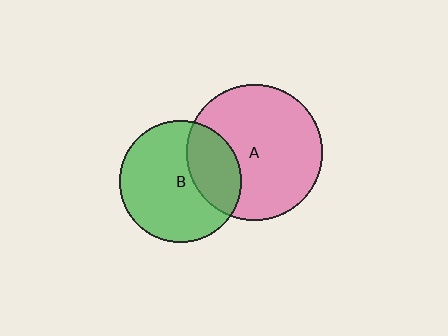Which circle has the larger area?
Circle A (pink).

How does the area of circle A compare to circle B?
Approximately 1.2 times.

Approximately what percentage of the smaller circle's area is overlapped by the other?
Approximately 30%.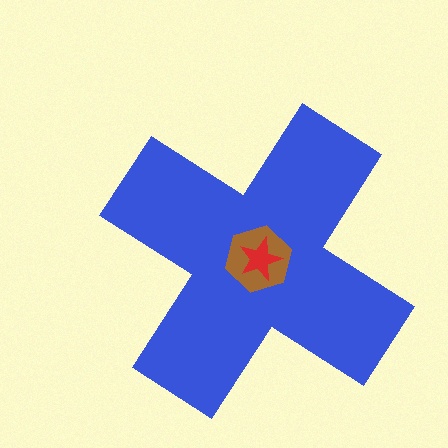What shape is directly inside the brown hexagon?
The red star.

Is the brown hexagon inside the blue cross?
Yes.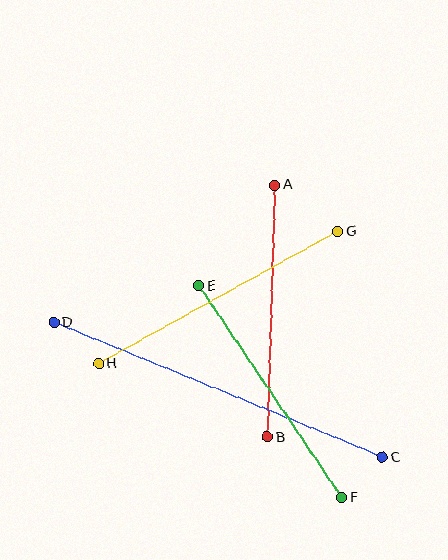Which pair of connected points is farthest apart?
Points C and D are farthest apart.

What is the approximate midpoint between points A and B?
The midpoint is at approximately (271, 311) pixels.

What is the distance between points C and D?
The distance is approximately 355 pixels.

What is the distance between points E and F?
The distance is approximately 256 pixels.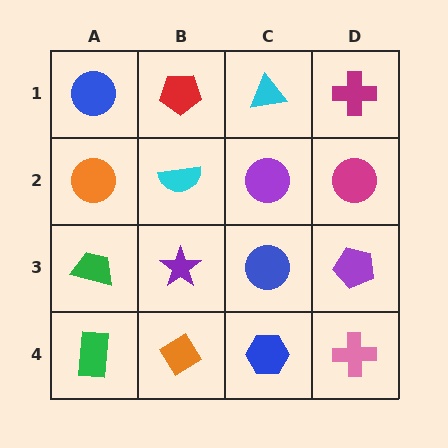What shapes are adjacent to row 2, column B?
A red pentagon (row 1, column B), a purple star (row 3, column B), an orange circle (row 2, column A), a purple circle (row 2, column C).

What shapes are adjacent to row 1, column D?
A magenta circle (row 2, column D), a cyan triangle (row 1, column C).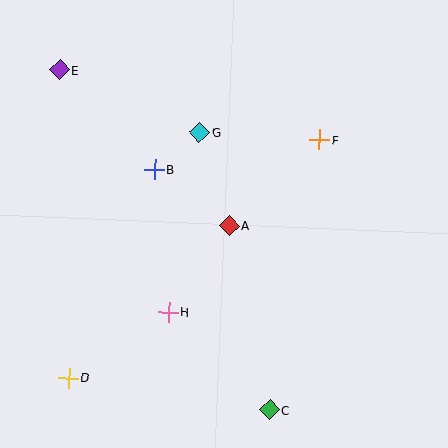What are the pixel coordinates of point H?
Point H is at (169, 312).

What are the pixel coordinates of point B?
Point B is at (154, 169).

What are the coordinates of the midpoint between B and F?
The midpoint between B and F is at (237, 154).